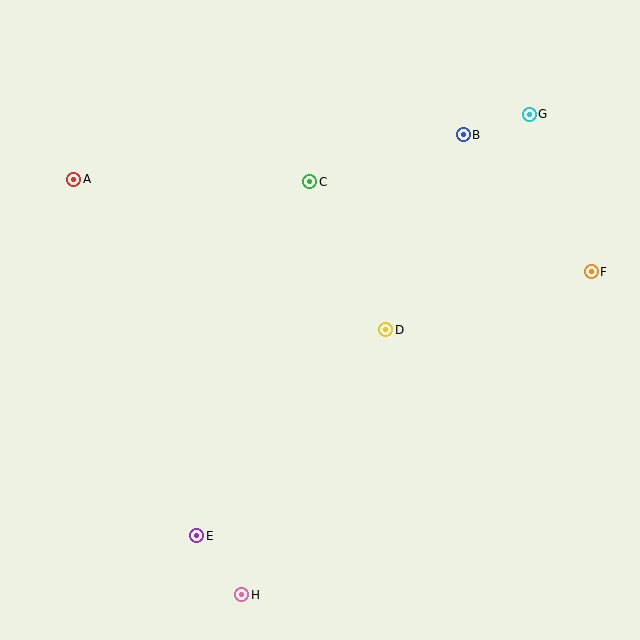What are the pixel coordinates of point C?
Point C is at (310, 182).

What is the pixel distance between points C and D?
The distance between C and D is 166 pixels.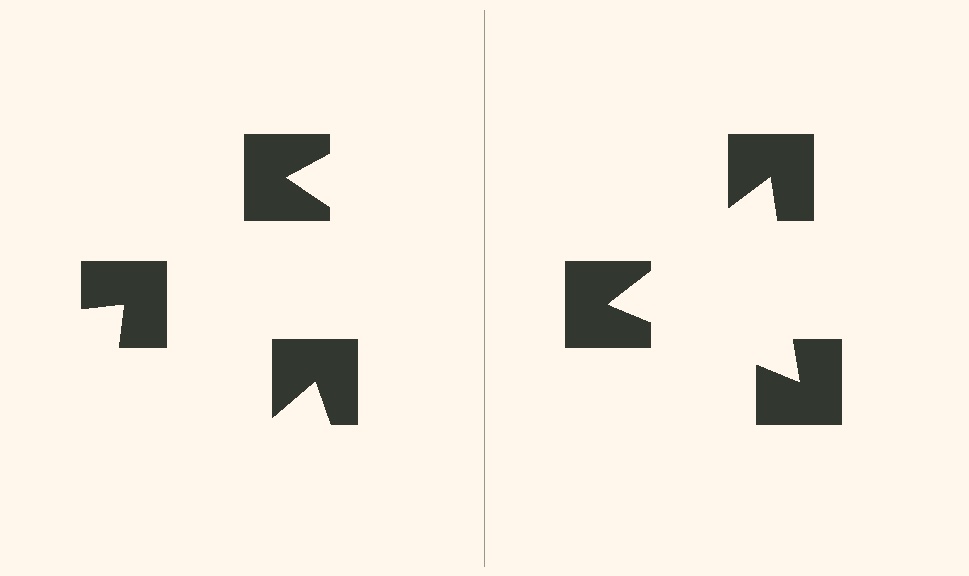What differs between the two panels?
The notched squares are positioned identically on both sides; only the wedge orientations differ. On the right they align to a triangle; on the left they are misaligned.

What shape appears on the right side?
An illusory triangle.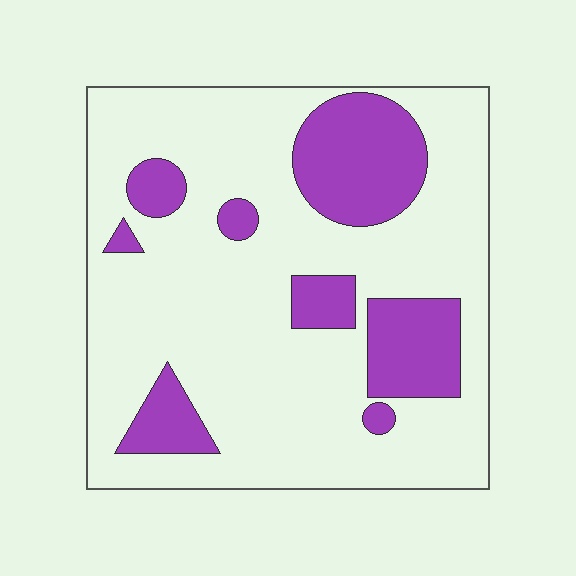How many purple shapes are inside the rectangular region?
8.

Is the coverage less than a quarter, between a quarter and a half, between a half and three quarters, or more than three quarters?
Less than a quarter.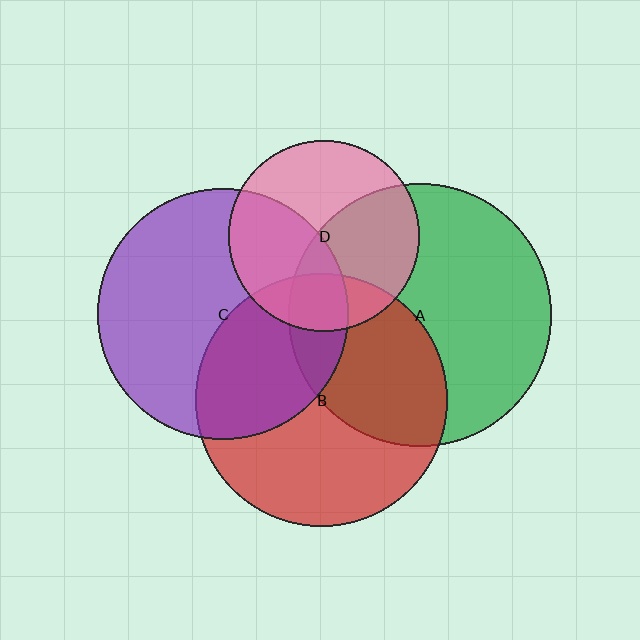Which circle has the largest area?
Circle A (green).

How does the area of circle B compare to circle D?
Approximately 1.7 times.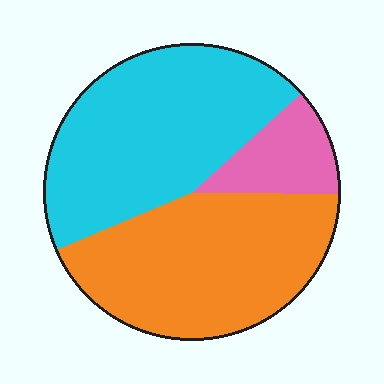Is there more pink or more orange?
Orange.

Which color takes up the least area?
Pink, at roughly 10%.